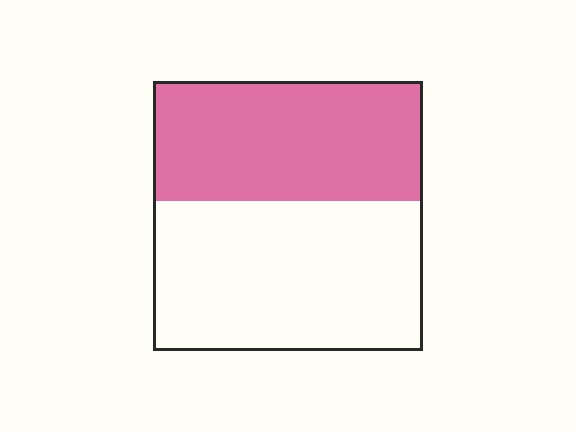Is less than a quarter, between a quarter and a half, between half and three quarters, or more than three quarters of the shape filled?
Between a quarter and a half.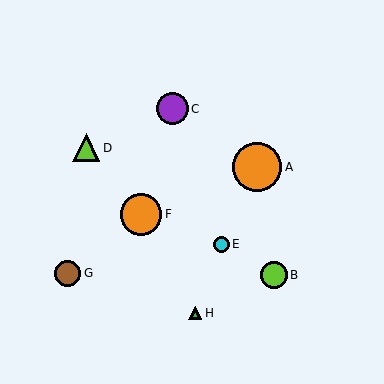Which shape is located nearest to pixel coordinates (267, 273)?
The lime circle (labeled B) at (274, 275) is nearest to that location.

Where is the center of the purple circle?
The center of the purple circle is at (173, 109).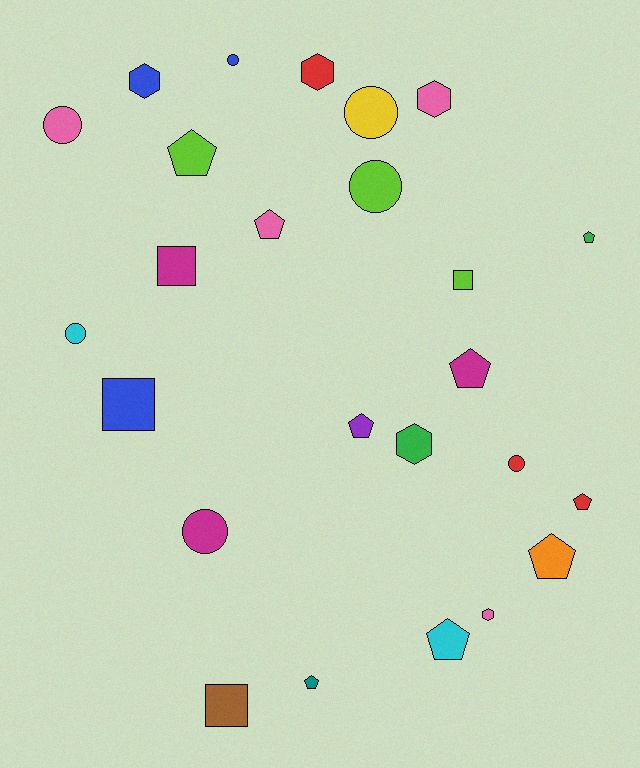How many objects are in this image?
There are 25 objects.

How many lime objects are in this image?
There are 3 lime objects.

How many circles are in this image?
There are 7 circles.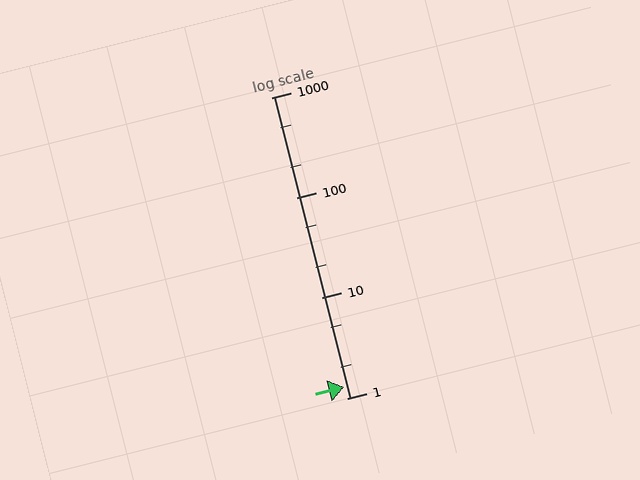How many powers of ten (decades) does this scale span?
The scale spans 3 decades, from 1 to 1000.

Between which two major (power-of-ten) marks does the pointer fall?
The pointer is between 1 and 10.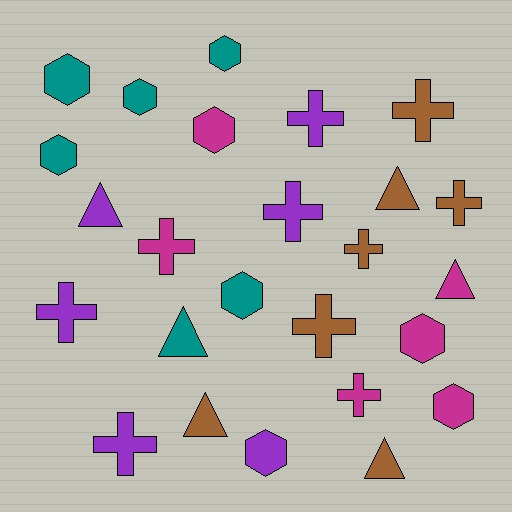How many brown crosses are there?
There are 4 brown crosses.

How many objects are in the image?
There are 25 objects.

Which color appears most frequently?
Brown, with 7 objects.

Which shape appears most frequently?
Cross, with 10 objects.